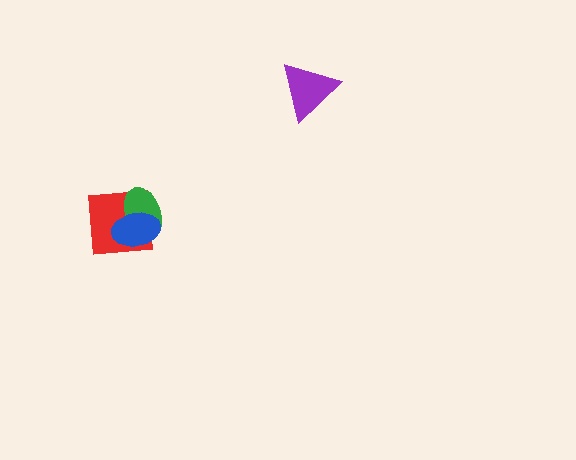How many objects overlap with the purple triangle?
0 objects overlap with the purple triangle.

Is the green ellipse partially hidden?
Yes, it is partially covered by another shape.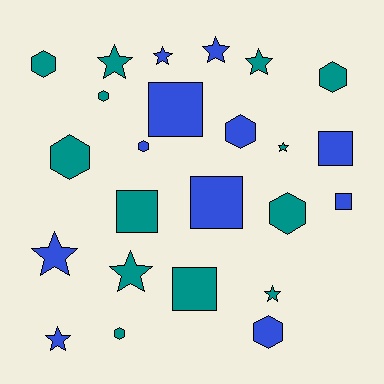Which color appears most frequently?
Teal, with 13 objects.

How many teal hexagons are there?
There are 6 teal hexagons.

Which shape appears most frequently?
Hexagon, with 9 objects.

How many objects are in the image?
There are 24 objects.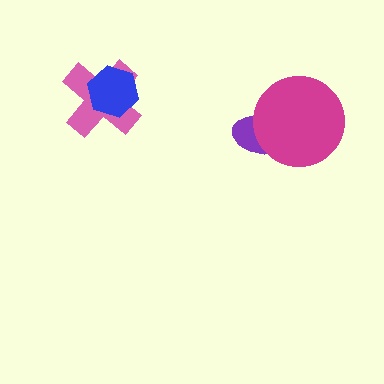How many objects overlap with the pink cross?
1 object overlaps with the pink cross.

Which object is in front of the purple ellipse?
The magenta circle is in front of the purple ellipse.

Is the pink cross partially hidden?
Yes, it is partially covered by another shape.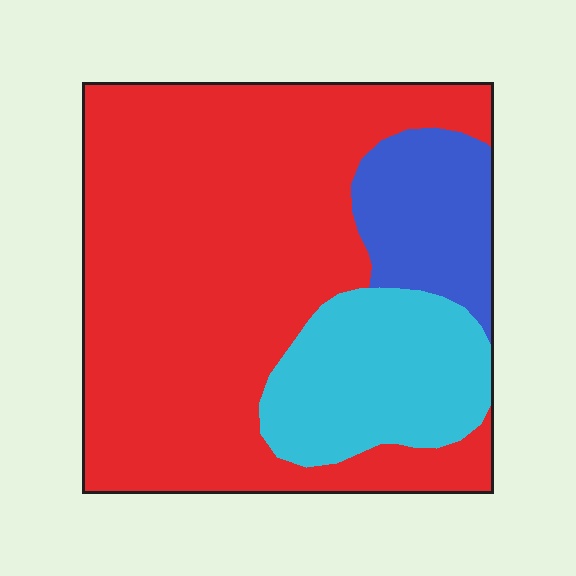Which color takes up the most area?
Red, at roughly 70%.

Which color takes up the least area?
Blue, at roughly 15%.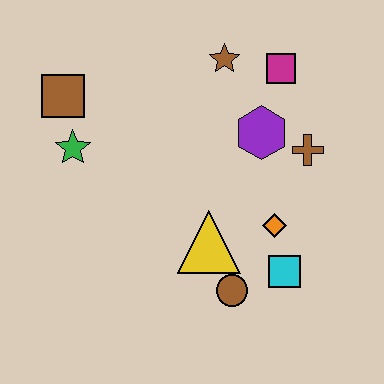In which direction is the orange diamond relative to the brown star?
The orange diamond is below the brown star.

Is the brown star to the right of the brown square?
Yes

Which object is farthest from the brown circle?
The brown square is farthest from the brown circle.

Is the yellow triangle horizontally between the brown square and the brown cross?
Yes